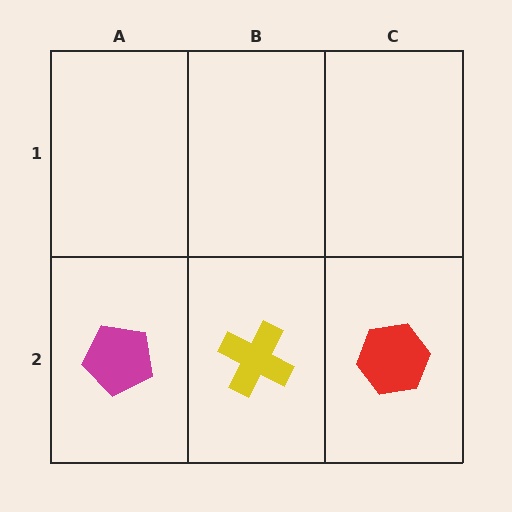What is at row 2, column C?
A red hexagon.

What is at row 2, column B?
A yellow cross.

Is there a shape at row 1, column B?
No, that cell is empty.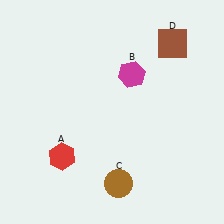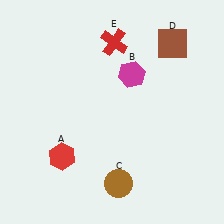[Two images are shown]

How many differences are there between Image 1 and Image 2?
There is 1 difference between the two images.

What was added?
A red cross (E) was added in Image 2.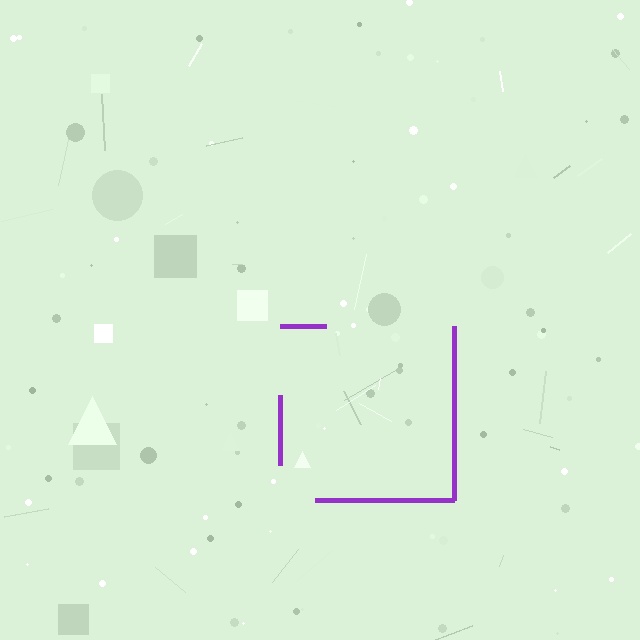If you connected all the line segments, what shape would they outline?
They would outline a square.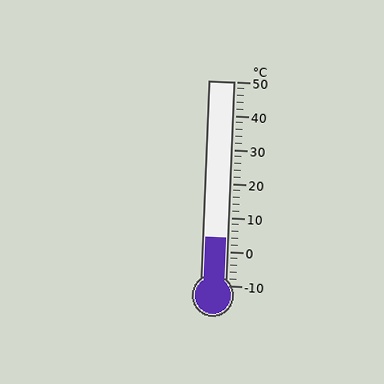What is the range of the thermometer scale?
The thermometer scale ranges from -10°C to 50°C.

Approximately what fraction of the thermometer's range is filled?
The thermometer is filled to approximately 25% of its range.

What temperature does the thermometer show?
The thermometer shows approximately 4°C.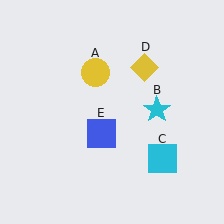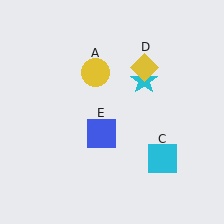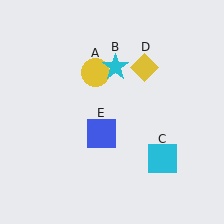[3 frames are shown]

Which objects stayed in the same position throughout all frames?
Yellow circle (object A) and cyan square (object C) and yellow diamond (object D) and blue square (object E) remained stationary.